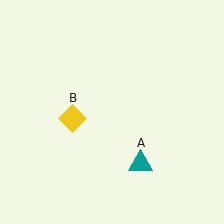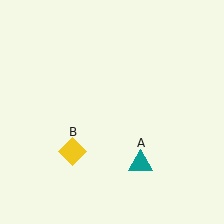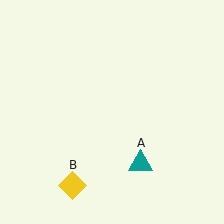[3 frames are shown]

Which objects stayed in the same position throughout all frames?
Teal triangle (object A) remained stationary.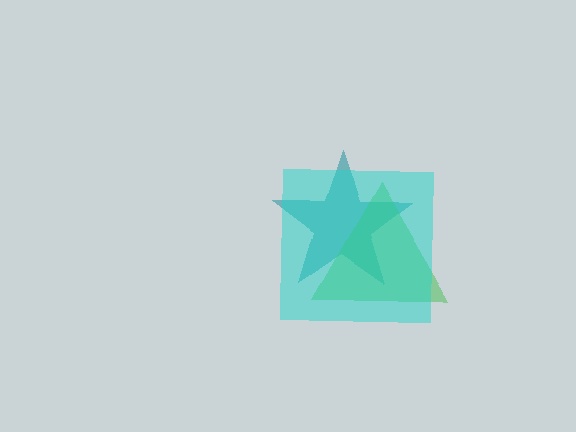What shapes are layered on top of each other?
The layered shapes are: a teal star, a green triangle, a cyan square.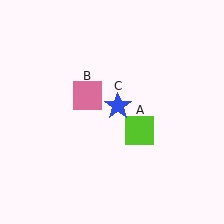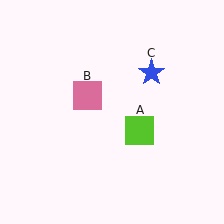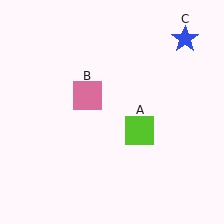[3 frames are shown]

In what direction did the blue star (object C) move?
The blue star (object C) moved up and to the right.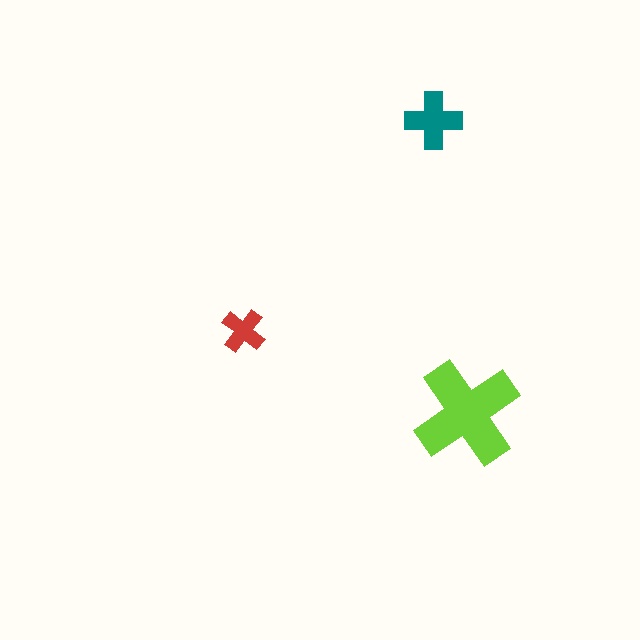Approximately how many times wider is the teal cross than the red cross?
About 1.5 times wider.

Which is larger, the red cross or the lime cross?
The lime one.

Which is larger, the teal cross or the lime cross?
The lime one.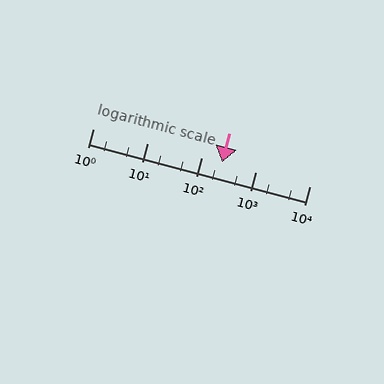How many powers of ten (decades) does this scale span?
The scale spans 4 decades, from 1 to 10000.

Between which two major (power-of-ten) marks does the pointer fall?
The pointer is between 100 and 1000.